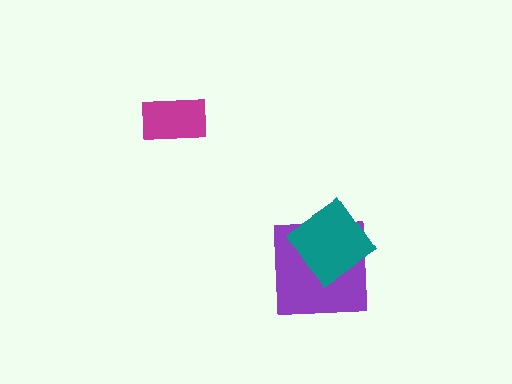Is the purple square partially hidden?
Yes, it is partially covered by another shape.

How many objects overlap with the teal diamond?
1 object overlaps with the teal diamond.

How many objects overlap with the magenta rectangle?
0 objects overlap with the magenta rectangle.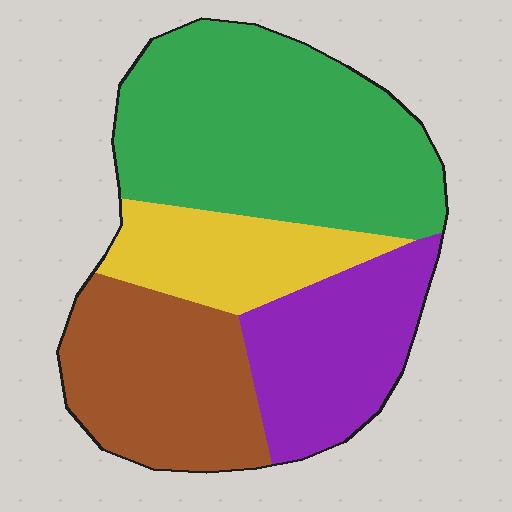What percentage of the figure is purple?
Purple covers around 20% of the figure.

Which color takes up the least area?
Yellow, at roughly 15%.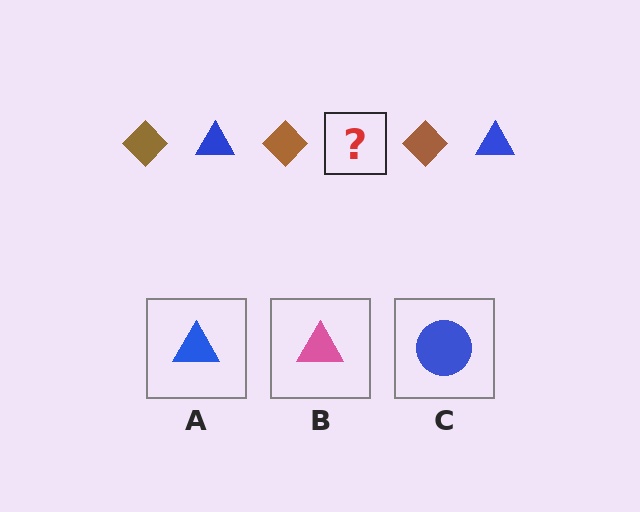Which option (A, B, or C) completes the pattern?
A.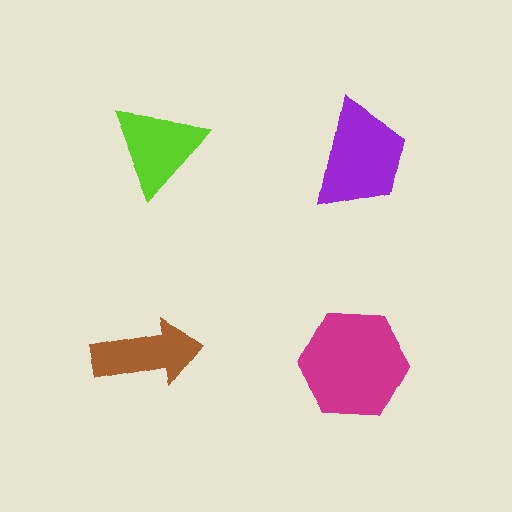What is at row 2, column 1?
A brown arrow.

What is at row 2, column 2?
A magenta hexagon.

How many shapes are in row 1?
2 shapes.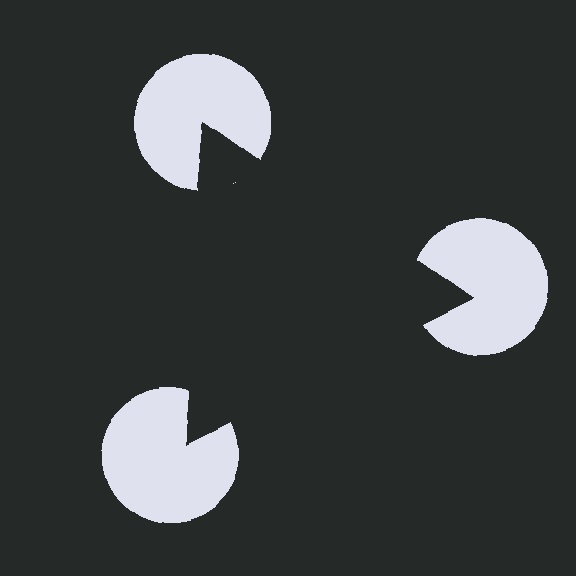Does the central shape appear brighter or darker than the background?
It typically appears slightly darker than the background, even though no actual brightness change is drawn.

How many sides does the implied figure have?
3 sides.